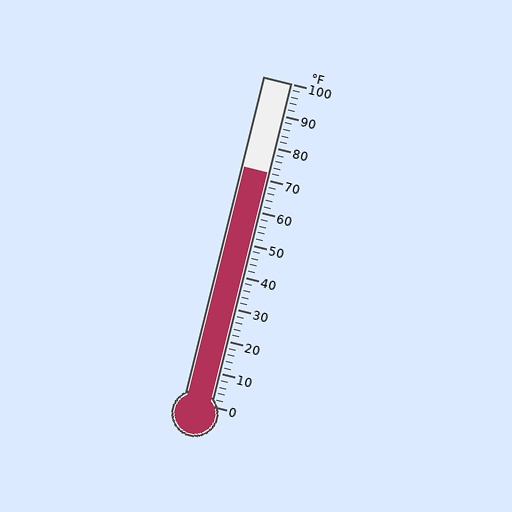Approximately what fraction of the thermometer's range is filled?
The thermometer is filled to approximately 70% of its range.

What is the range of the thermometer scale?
The thermometer scale ranges from 0°F to 100°F.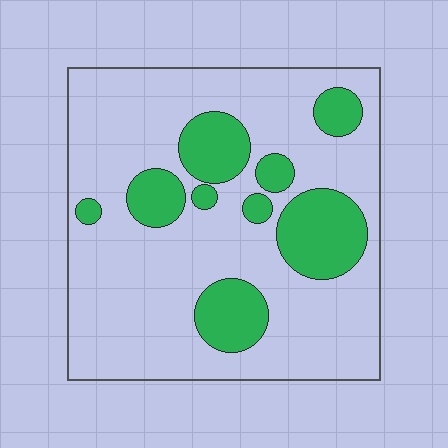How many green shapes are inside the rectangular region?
9.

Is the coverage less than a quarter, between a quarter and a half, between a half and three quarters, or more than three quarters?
Less than a quarter.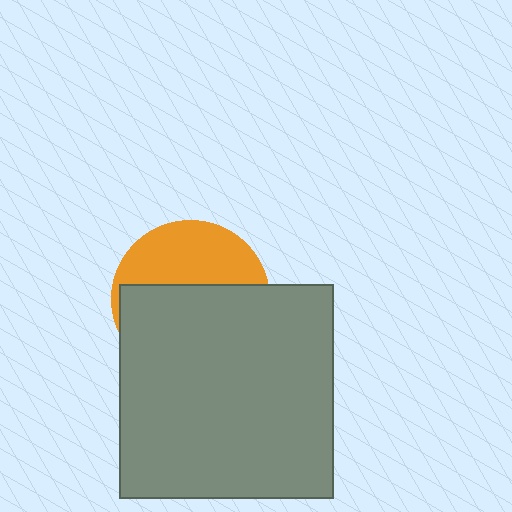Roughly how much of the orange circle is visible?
A small part of it is visible (roughly 39%).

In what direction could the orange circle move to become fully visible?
The orange circle could move up. That would shift it out from behind the gray square entirely.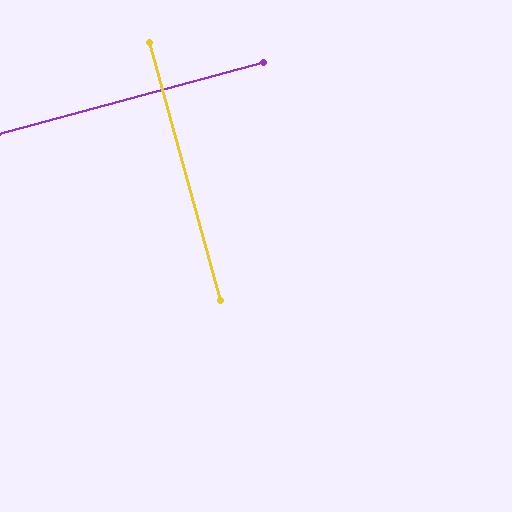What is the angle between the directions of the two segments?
Approximately 90 degrees.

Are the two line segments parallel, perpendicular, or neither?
Perpendicular — they meet at approximately 90°.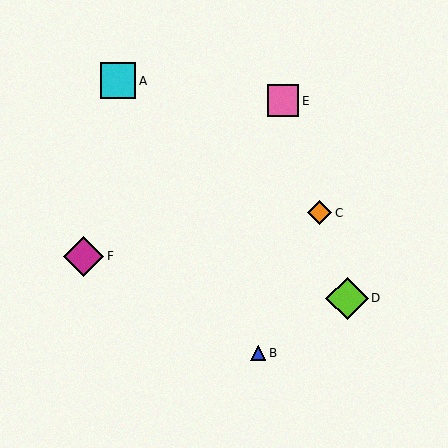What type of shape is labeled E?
Shape E is a pink square.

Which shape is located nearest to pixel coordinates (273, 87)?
The pink square (labeled E) at (283, 101) is nearest to that location.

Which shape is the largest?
The lime diamond (labeled D) is the largest.